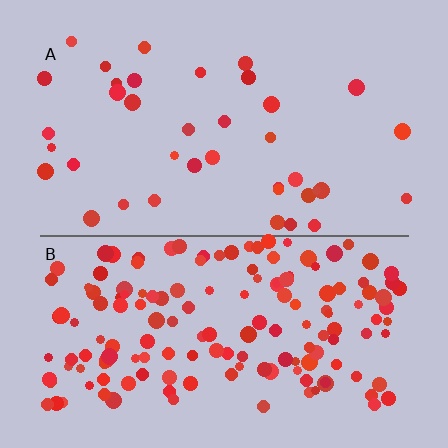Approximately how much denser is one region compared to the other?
Approximately 4.1× — region B over region A.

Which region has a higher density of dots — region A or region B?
B (the bottom).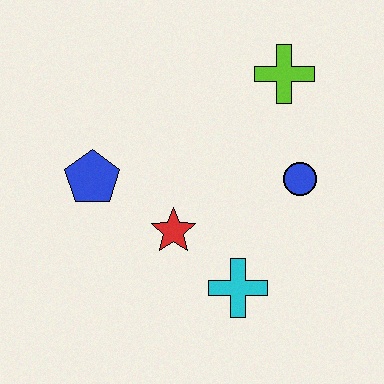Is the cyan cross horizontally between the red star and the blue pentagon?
No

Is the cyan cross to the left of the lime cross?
Yes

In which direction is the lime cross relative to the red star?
The lime cross is above the red star.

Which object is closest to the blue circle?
The lime cross is closest to the blue circle.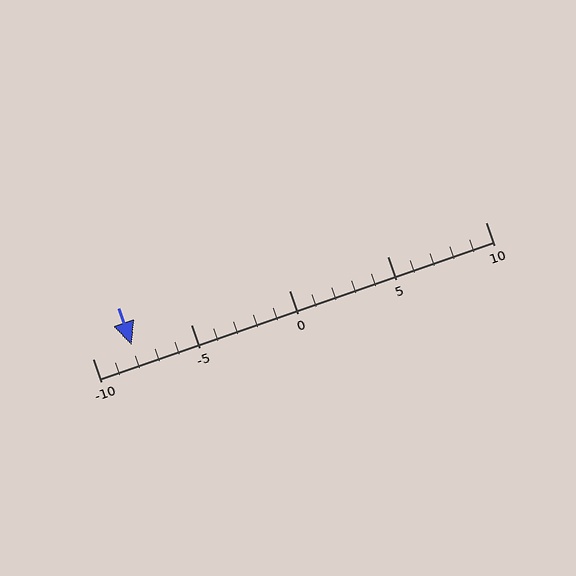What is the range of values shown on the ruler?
The ruler shows values from -10 to 10.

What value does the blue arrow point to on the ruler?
The blue arrow points to approximately -8.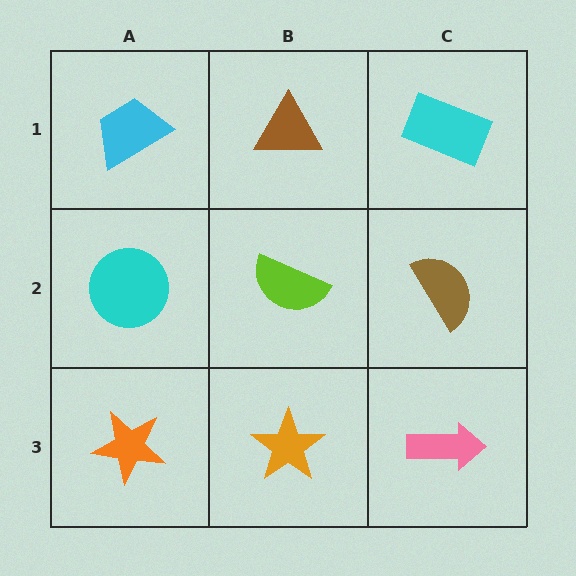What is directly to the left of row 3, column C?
An orange star.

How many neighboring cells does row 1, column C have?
2.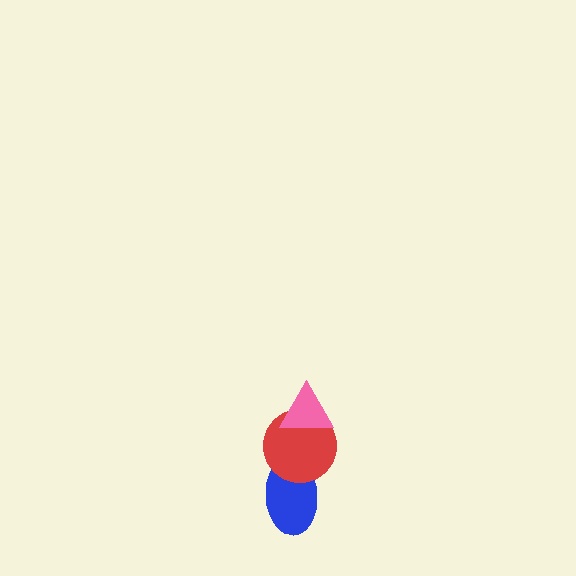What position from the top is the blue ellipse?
The blue ellipse is 3rd from the top.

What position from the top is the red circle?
The red circle is 2nd from the top.